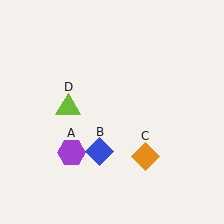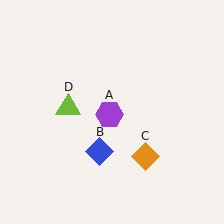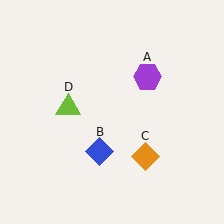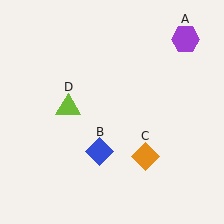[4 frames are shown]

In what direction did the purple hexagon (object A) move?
The purple hexagon (object A) moved up and to the right.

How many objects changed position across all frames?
1 object changed position: purple hexagon (object A).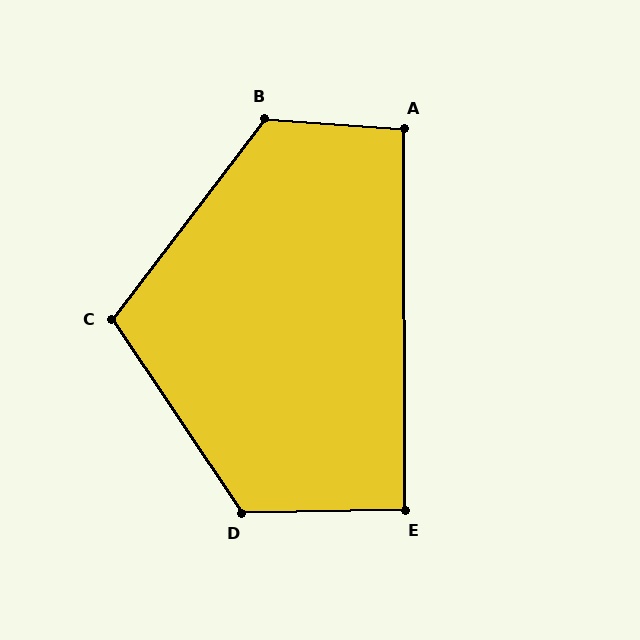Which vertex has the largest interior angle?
B, at approximately 123 degrees.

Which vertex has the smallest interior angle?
E, at approximately 91 degrees.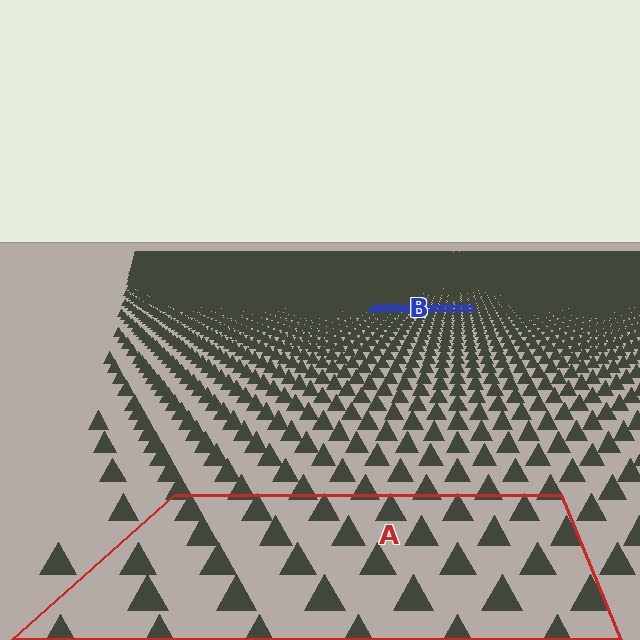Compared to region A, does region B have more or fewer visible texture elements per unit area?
Region B has more texture elements per unit area — they are packed more densely because it is farther away.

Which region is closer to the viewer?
Region A is closer. The texture elements there are larger and more spread out.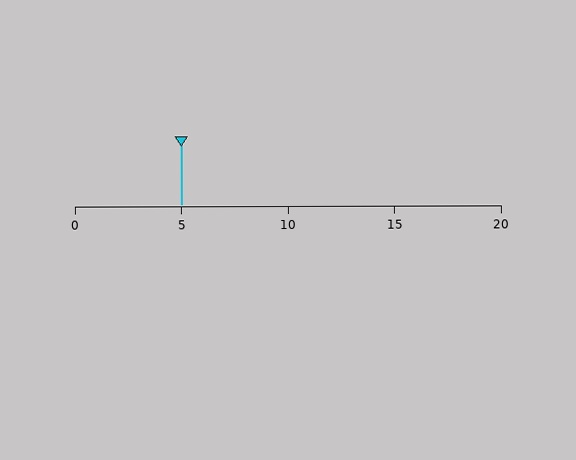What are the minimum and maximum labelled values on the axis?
The axis runs from 0 to 20.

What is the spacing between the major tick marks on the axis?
The major ticks are spaced 5 apart.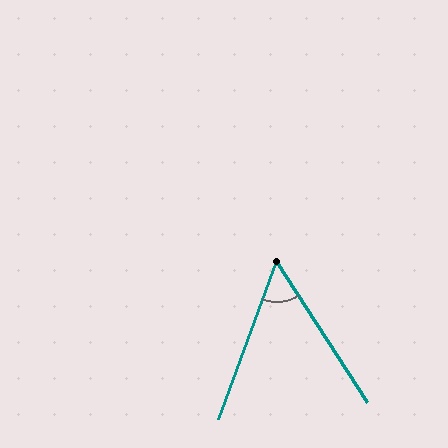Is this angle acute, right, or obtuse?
It is acute.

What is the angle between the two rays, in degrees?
Approximately 53 degrees.